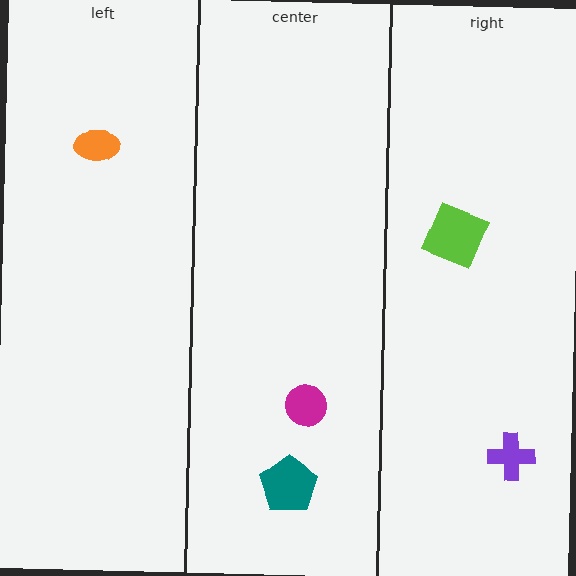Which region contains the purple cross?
The right region.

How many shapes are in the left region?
1.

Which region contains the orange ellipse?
The left region.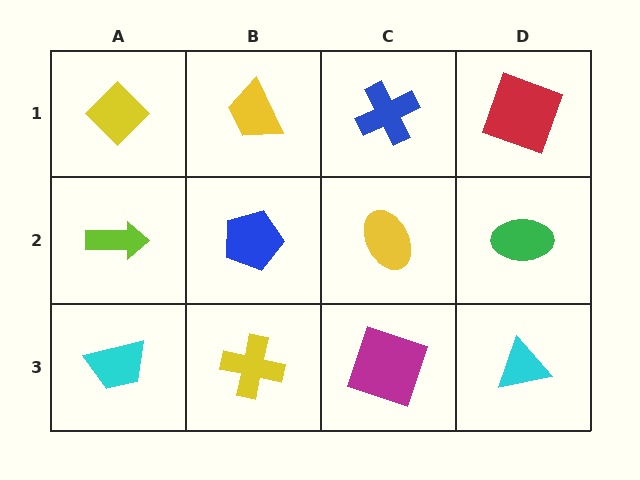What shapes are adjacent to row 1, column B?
A blue pentagon (row 2, column B), a yellow diamond (row 1, column A), a blue cross (row 1, column C).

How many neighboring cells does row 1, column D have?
2.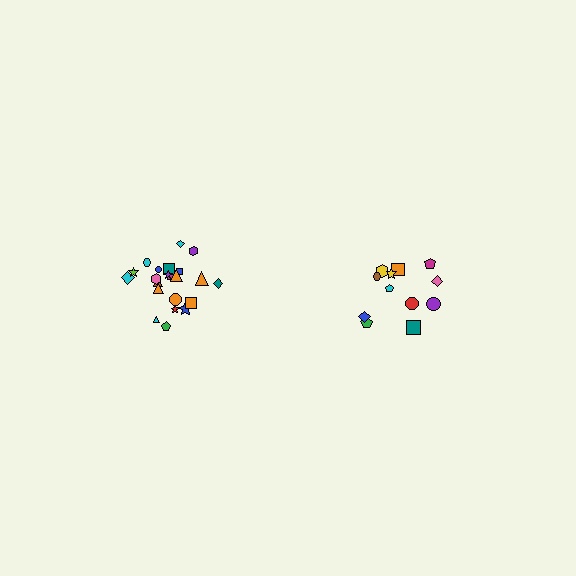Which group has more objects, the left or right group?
The left group.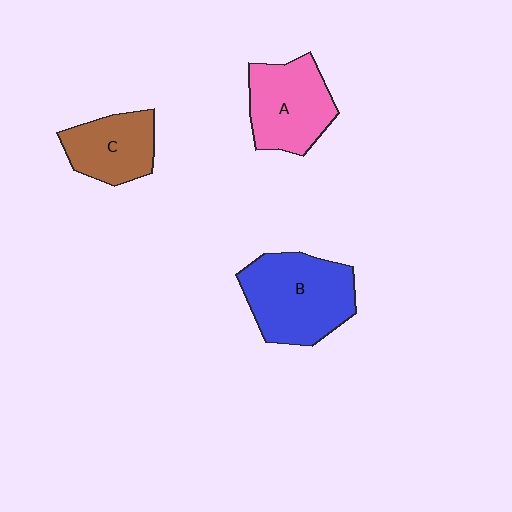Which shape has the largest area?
Shape B (blue).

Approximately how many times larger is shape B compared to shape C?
Approximately 1.6 times.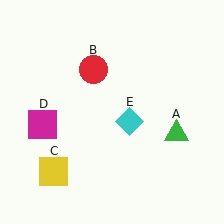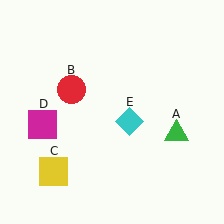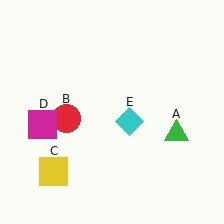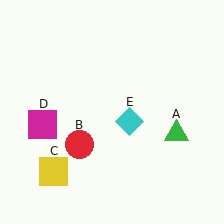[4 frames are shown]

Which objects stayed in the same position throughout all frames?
Green triangle (object A) and yellow square (object C) and magenta square (object D) and cyan diamond (object E) remained stationary.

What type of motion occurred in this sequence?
The red circle (object B) rotated counterclockwise around the center of the scene.